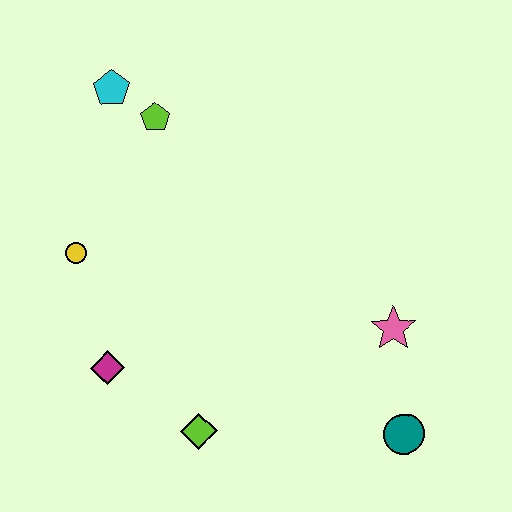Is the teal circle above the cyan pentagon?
No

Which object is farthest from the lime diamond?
The cyan pentagon is farthest from the lime diamond.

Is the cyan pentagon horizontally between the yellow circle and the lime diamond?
Yes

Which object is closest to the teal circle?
The pink star is closest to the teal circle.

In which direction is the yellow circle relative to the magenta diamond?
The yellow circle is above the magenta diamond.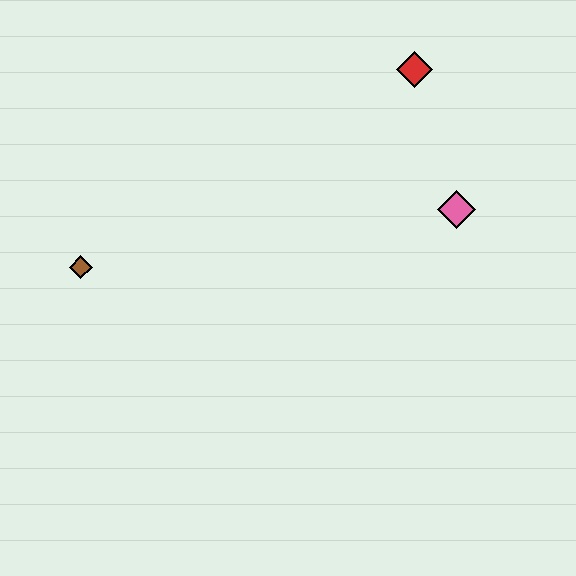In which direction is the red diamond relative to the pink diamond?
The red diamond is above the pink diamond.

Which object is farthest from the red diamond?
The brown diamond is farthest from the red diamond.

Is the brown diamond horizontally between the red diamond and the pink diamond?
No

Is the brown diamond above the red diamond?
No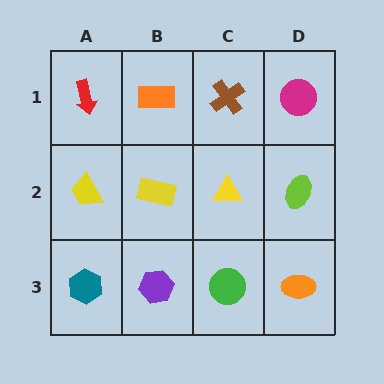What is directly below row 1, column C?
A yellow triangle.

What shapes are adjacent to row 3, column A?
A yellow trapezoid (row 2, column A), a purple hexagon (row 3, column B).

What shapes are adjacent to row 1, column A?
A yellow trapezoid (row 2, column A), an orange rectangle (row 1, column B).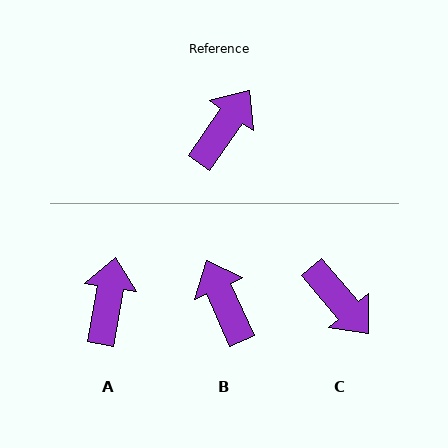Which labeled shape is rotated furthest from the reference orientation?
C, about 104 degrees away.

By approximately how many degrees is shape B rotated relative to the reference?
Approximately 59 degrees counter-clockwise.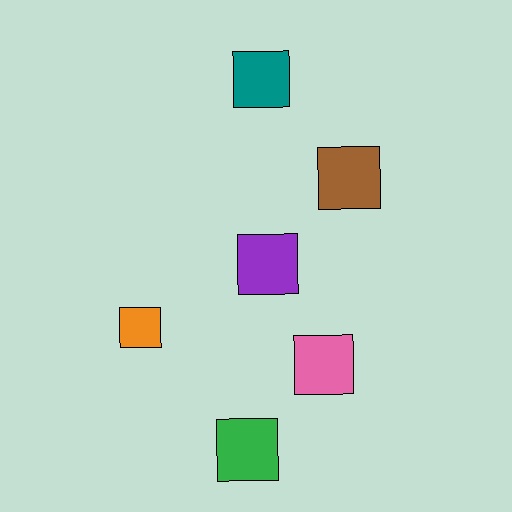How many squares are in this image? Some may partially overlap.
There are 6 squares.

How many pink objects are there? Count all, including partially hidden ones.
There is 1 pink object.